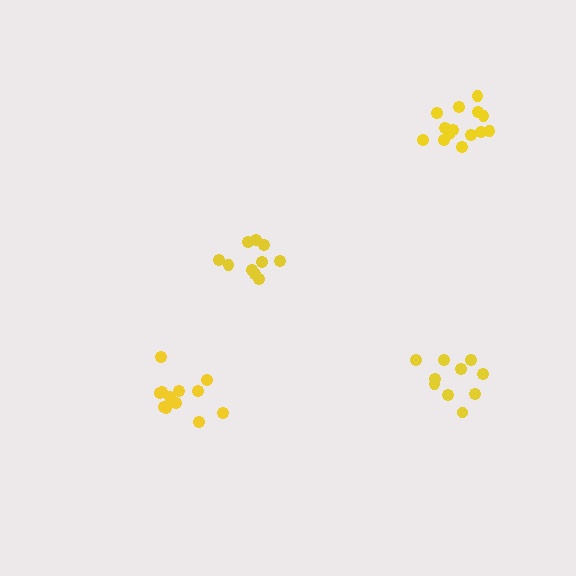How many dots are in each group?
Group 1: 10 dots, Group 2: 12 dots, Group 3: 10 dots, Group 4: 14 dots (46 total).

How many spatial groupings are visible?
There are 4 spatial groupings.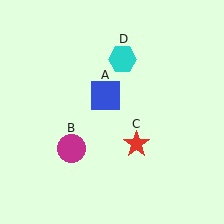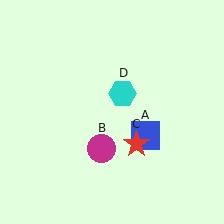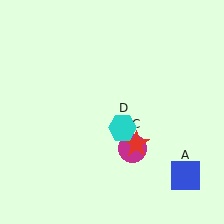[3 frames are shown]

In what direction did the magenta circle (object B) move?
The magenta circle (object B) moved right.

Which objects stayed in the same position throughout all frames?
Red star (object C) remained stationary.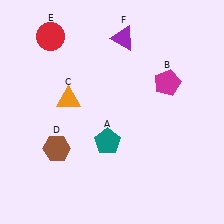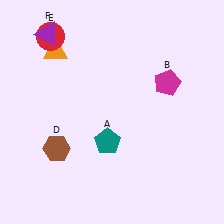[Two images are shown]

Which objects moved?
The objects that moved are: the orange triangle (C), the purple triangle (F).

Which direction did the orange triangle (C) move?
The orange triangle (C) moved up.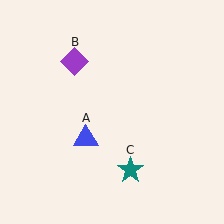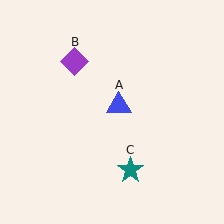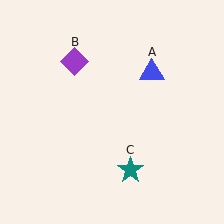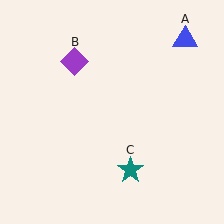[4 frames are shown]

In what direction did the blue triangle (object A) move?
The blue triangle (object A) moved up and to the right.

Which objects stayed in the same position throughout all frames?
Purple diamond (object B) and teal star (object C) remained stationary.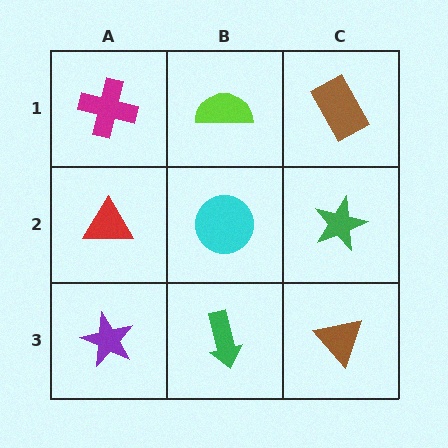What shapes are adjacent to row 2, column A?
A magenta cross (row 1, column A), a purple star (row 3, column A), a cyan circle (row 2, column B).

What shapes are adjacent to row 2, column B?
A lime semicircle (row 1, column B), a green arrow (row 3, column B), a red triangle (row 2, column A), a green star (row 2, column C).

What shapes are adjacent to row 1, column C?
A green star (row 2, column C), a lime semicircle (row 1, column B).